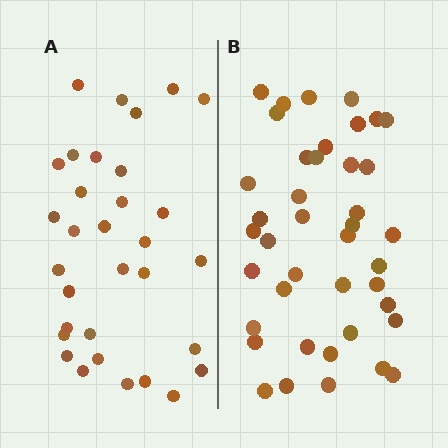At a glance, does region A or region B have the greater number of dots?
Region B (the right region) has more dots.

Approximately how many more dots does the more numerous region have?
Region B has roughly 8 or so more dots than region A.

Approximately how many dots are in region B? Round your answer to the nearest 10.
About 40 dots. (The exact count is 41, which rounds to 40.)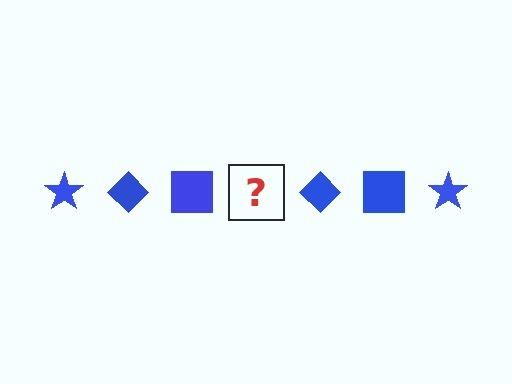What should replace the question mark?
The question mark should be replaced with a blue star.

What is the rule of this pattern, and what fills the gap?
The rule is that the pattern cycles through star, diamond, square shapes in blue. The gap should be filled with a blue star.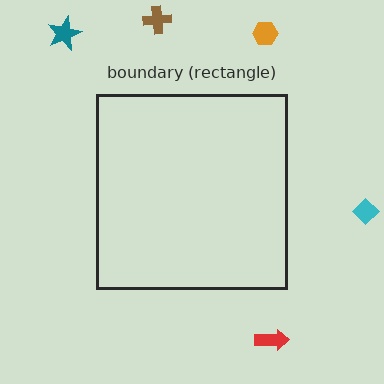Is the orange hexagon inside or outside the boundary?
Outside.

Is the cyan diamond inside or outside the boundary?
Outside.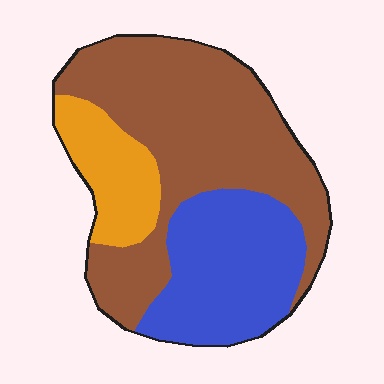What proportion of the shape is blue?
Blue takes up about one third (1/3) of the shape.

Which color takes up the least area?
Orange, at roughly 15%.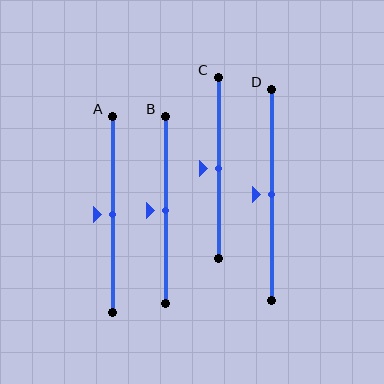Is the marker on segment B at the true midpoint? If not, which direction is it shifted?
Yes, the marker on segment B is at the true midpoint.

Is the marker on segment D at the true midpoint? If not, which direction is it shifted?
Yes, the marker on segment D is at the true midpoint.